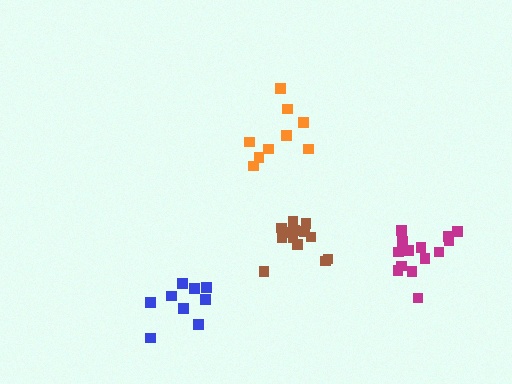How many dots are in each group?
Group 1: 9 dots, Group 2: 9 dots, Group 3: 13 dots, Group 4: 14 dots (45 total).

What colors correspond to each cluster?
The clusters are colored: orange, blue, brown, magenta.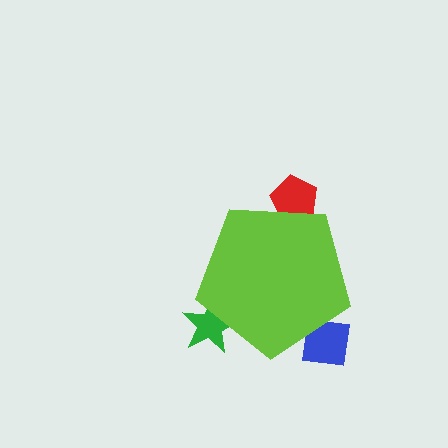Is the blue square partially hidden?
Yes, the blue square is partially hidden behind the lime pentagon.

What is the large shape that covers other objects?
A lime pentagon.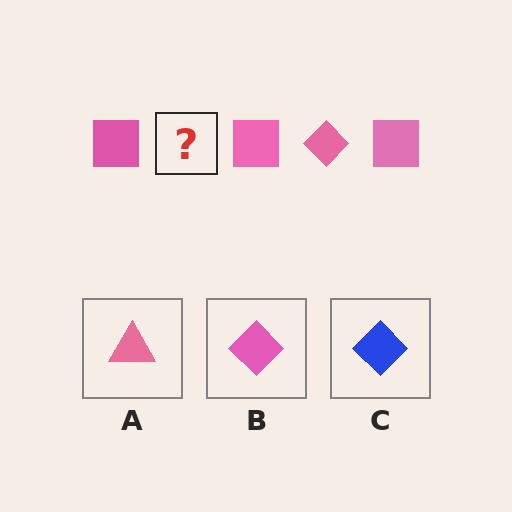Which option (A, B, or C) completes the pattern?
B.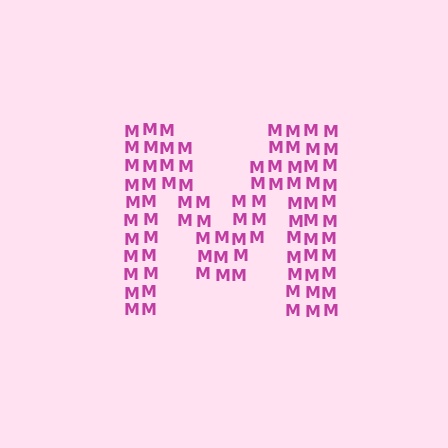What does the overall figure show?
The overall figure shows the letter M.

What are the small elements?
The small elements are letter M's.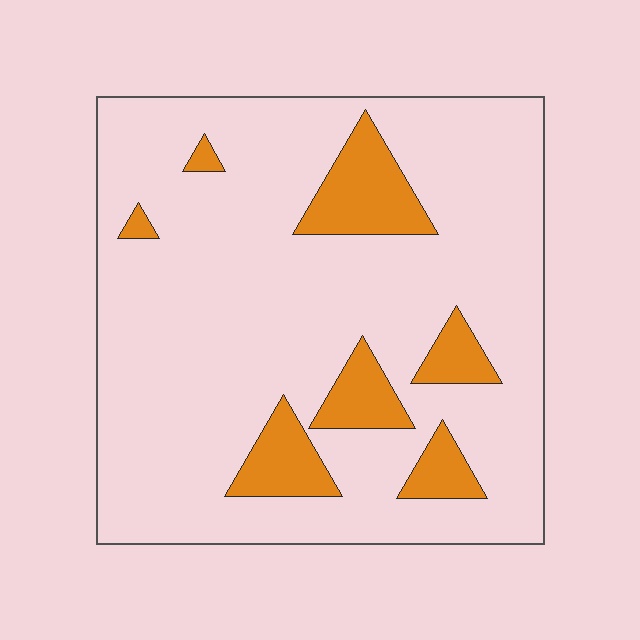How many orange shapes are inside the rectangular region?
7.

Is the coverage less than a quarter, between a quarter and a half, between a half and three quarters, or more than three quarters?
Less than a quarter.